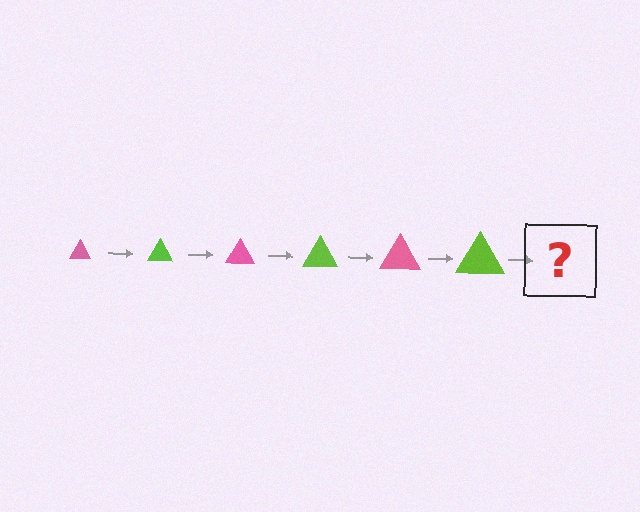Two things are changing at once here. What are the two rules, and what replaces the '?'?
The two rules are that the triangle grows larger each step and the color cycles through pink and lime. The '?' should be a pink triangle, larger than the previous one.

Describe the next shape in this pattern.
It should be a pink triangle, larger than the previous one.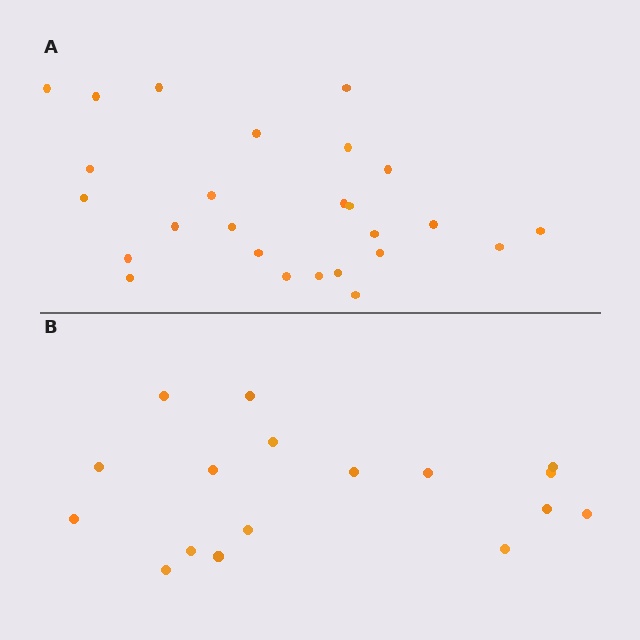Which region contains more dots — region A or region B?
Region A (the top region) has more dots.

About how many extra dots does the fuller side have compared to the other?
Region A has roughly 8 or so more dots than region B.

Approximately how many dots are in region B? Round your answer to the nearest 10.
About 20 dots. (The exact count is 17, which rounds to 20.)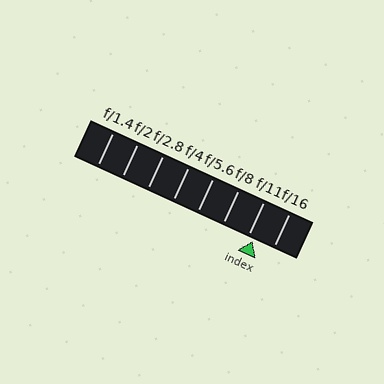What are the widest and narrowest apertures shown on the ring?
The widest aperture shown is f/1.4 and the narrowest is f/16.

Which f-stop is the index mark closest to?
The index mark is closest to f/11.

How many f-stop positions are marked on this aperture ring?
There are 8 f-stop positions marked.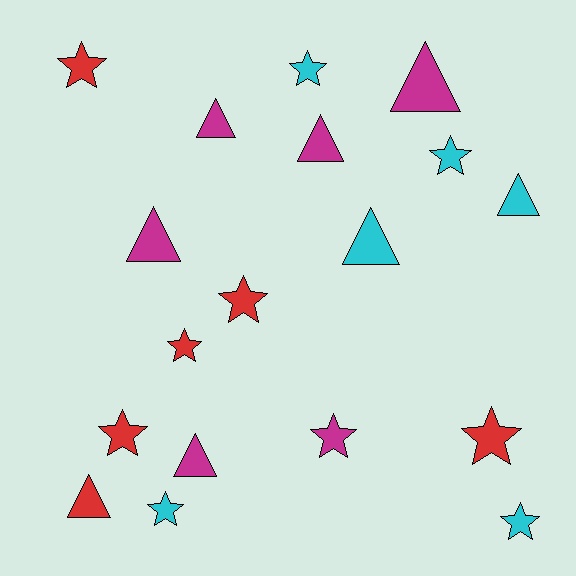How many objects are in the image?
There are 18 objects.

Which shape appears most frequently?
Star, with 10 objects.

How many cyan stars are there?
There are 4 cyan stars.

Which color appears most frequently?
Magenta, with 6 objects.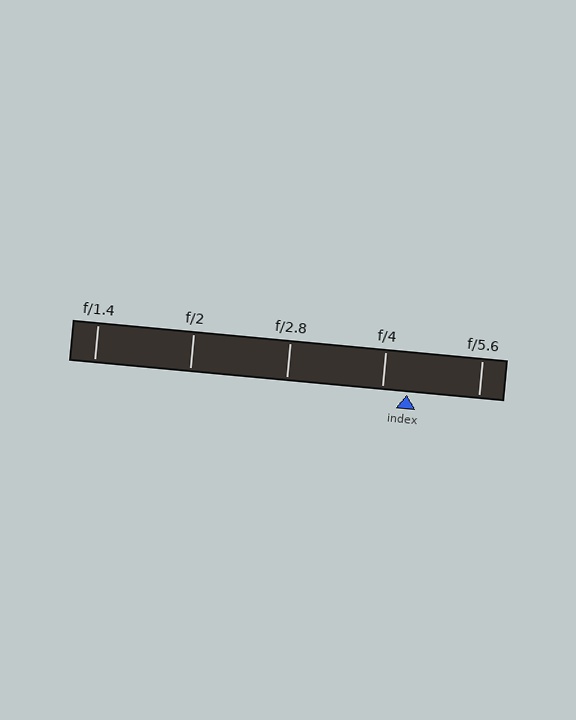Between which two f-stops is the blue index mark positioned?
The index mark is between f/4 and f/5.6.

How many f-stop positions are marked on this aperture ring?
There are 5 f-stop positions marked.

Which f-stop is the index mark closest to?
The index mark is closest to f/4.